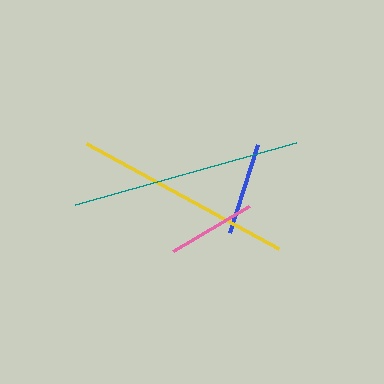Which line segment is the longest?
The teal line is the longest at approximately 229 pixels.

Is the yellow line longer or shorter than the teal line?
The teal line is longer than the yellow line.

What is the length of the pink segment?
The pink segment is approximately 87 pixels long.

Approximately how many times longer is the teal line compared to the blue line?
The teal line is approximately 2.5 times the length of the blue line.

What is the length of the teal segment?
The teal segment is approximately 229 pixels long.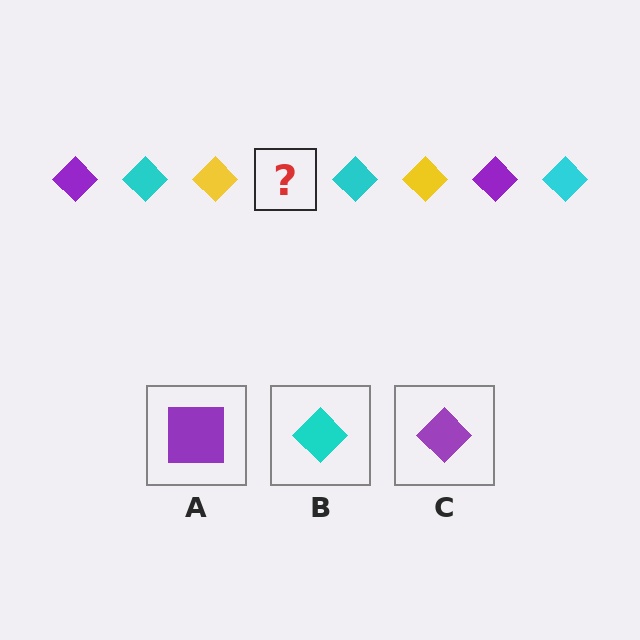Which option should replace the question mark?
Option C.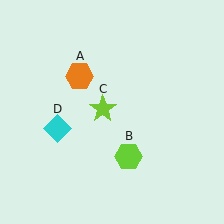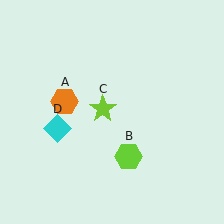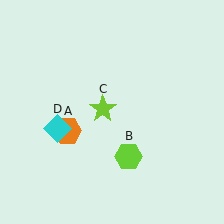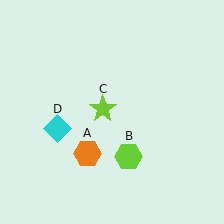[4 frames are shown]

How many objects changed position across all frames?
1 object changed position: orange hexagon (object A).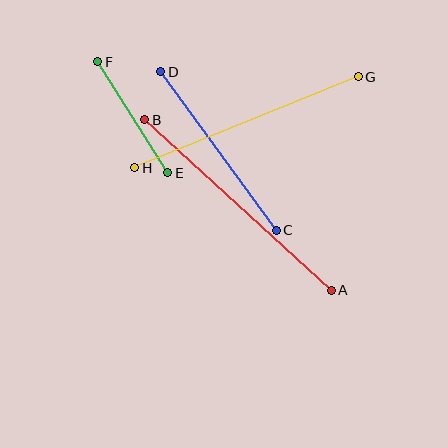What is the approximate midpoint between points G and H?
The midpoint is at approximately (247, 122) pixels.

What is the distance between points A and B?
The distance is approximately 253 pixels.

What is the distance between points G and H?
The distance is approximately 241 pixels.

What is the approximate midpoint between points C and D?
The midpoint is at approximately (219, 151) pixels.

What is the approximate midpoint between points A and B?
The midpoint is at approximately (238, 205) pixels.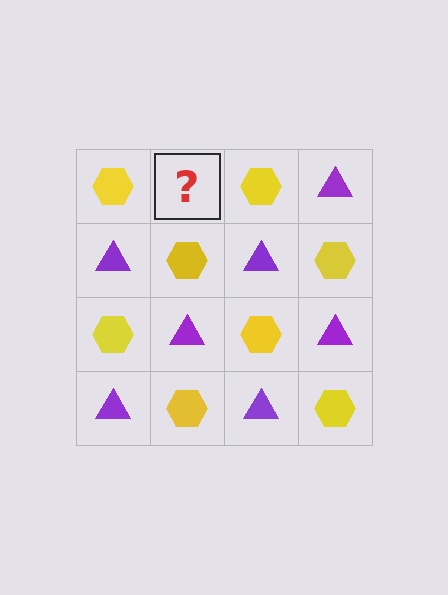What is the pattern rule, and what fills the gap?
The rule is that it alternates yellow hexagon and purple triangle in a checkerboard pattern. The gap should be filled with a purple triangle.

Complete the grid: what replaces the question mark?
The question mark should be replaced with a purple triangle.